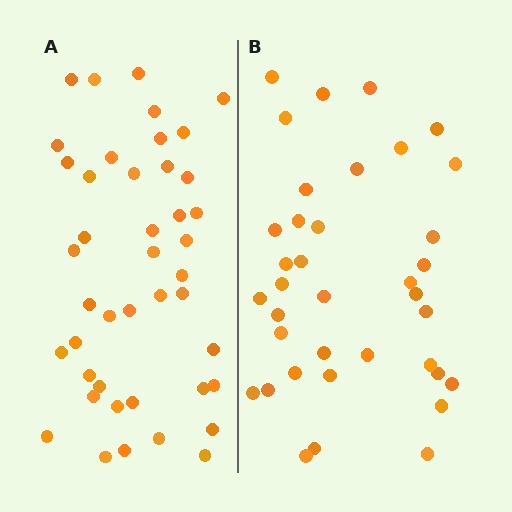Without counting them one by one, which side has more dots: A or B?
Region A (the left region) has more dots.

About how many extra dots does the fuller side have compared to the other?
Region A has about 6 more dots than region B.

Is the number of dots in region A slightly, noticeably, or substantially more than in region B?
Region A has only slightly more — the two regions are fairly close. The ratio is roughly 1.2 to 1.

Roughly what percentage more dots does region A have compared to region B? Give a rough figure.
About 15% more.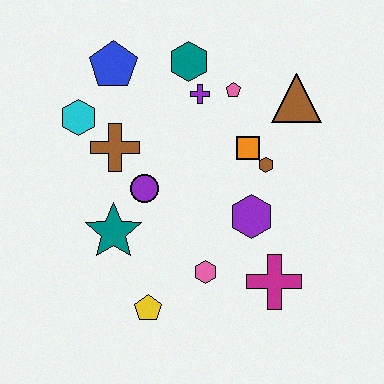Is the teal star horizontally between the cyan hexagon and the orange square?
Yes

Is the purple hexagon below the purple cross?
Yes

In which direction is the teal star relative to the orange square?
The teal star is to the left of the orange square.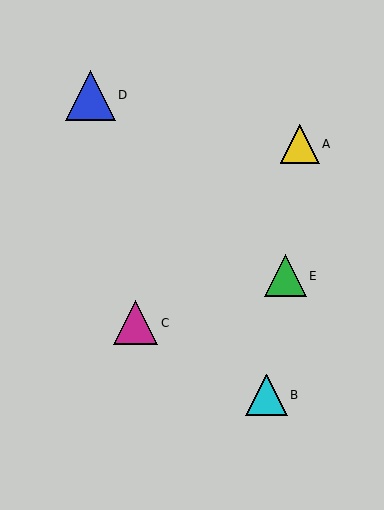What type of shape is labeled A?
Shape A is a yellow triangle.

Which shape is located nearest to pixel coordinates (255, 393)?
The cyan triangle (labeled B) at (266, 395) is nearest to that location.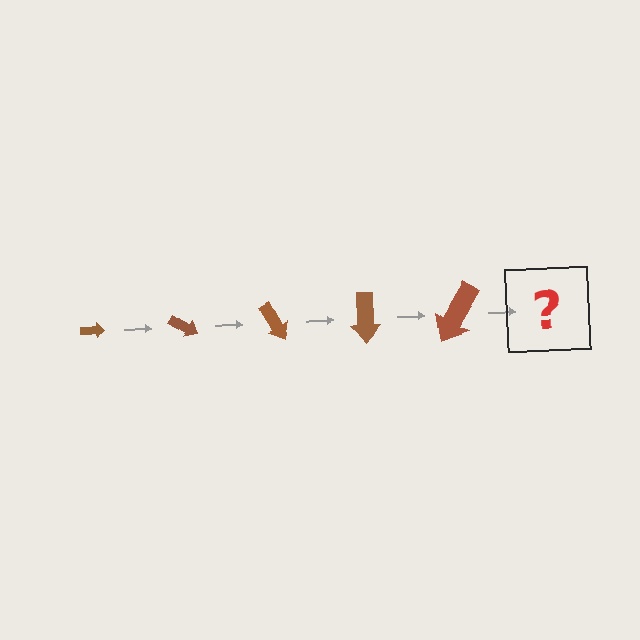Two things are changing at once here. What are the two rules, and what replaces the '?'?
The two rules are that the arrow grows larger each step and it rotates 30 degrees each step. The '?' should be an arrow, larger than the previous one and rotated 150 degrees from the start.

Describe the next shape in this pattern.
It should be an arrow, larger than the previous one and rotated 150 degrees from the start.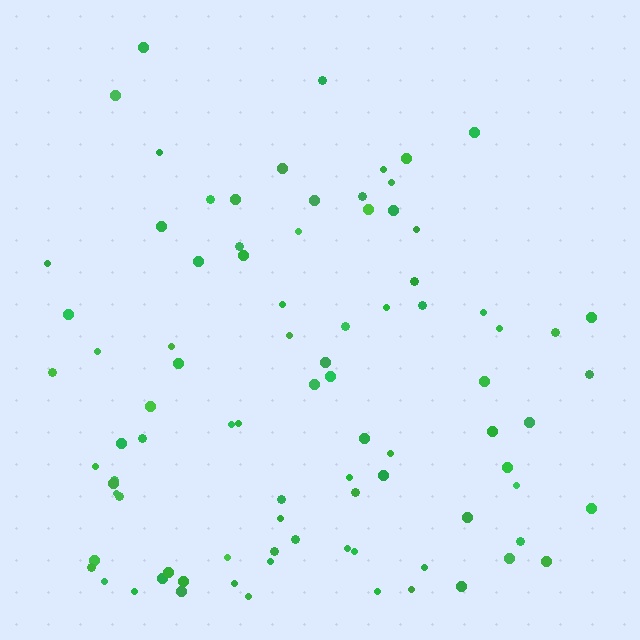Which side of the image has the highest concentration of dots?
The bottom.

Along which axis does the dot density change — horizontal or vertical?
Vertical.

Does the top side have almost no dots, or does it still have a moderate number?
Still a moderate number, just noticeably fewer than the bottom.